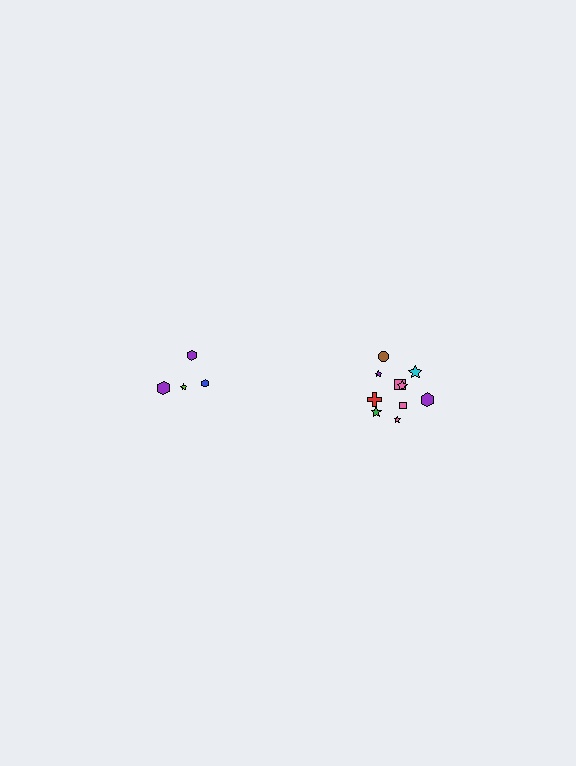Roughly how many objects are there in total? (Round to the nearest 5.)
Roughly 15 objects in total.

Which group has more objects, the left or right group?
The right group.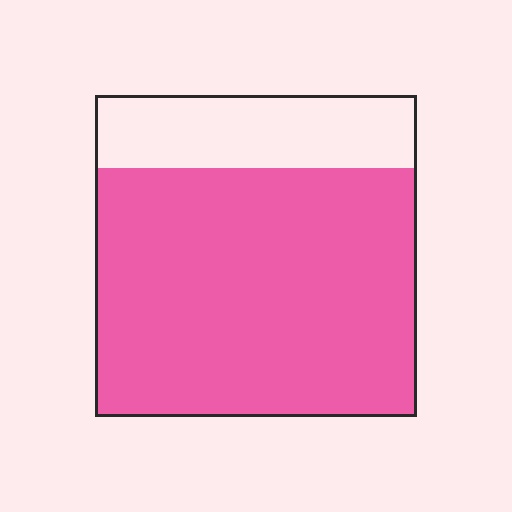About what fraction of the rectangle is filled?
About three quarters (3/4).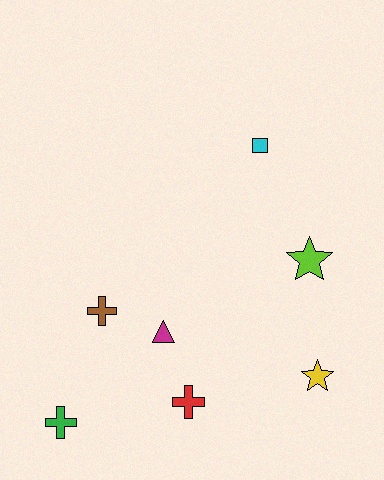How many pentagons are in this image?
There are no pentagons.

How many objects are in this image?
There are 7 objects.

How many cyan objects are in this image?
There is 1 cyan object.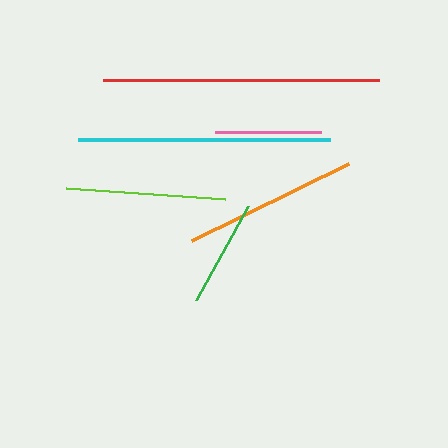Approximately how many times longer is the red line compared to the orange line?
The red line is approximately 1.6 times the length of the orange line.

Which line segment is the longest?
The red line is the longest at approximately 276 pixels.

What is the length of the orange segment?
The orange segment is approximately 175 pixels long.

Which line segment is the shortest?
The pink line is the shortest at approximately 106 pixels.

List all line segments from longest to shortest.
From longest to shortest: red, cyan, orange, lime, green, pink.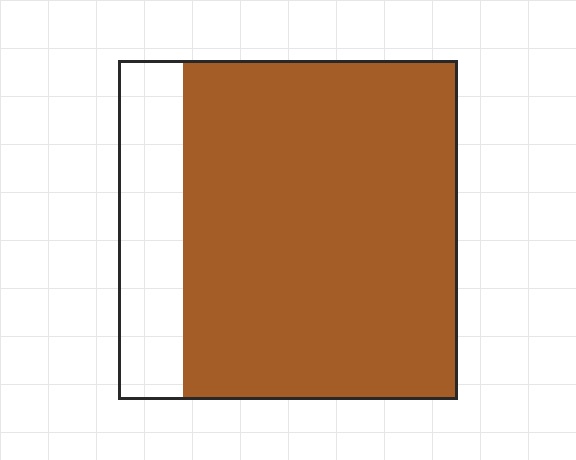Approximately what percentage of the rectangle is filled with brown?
Approximately 80%.